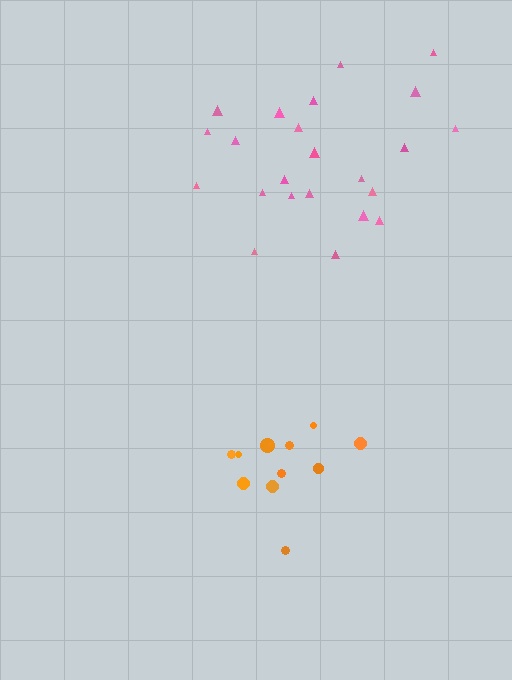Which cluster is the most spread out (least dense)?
Pink.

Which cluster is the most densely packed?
Orange.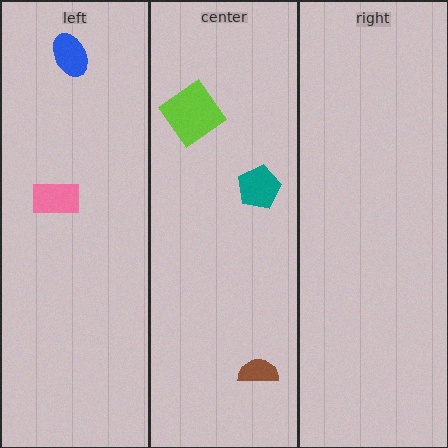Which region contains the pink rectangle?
The left region.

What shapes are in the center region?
The lime diamond, the teal pentagon, the brown semicircle.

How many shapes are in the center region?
3.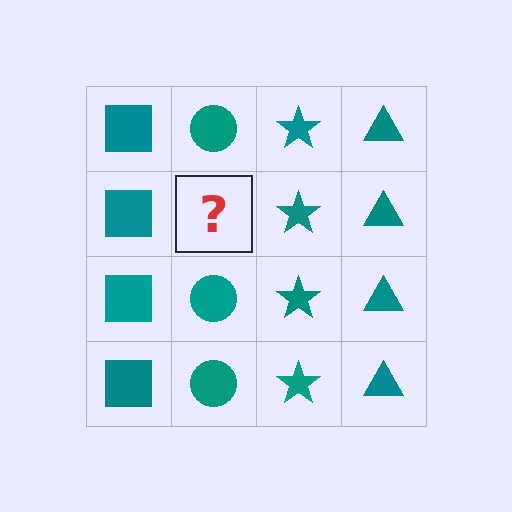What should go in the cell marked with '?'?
The missing cell should contain a teal circle.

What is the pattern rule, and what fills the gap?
The rule is that each column has a consistent shape. The gap should be filled with a teal circle.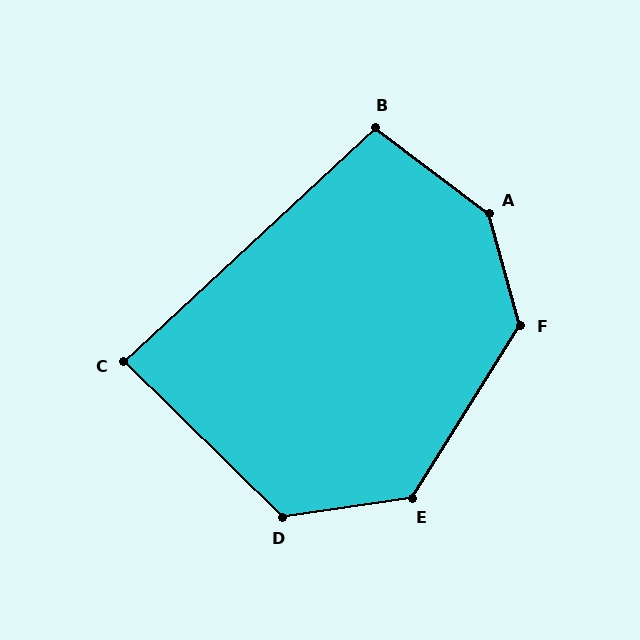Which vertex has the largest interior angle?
A, at approximately 142 degrees.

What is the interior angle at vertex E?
Approximately 130 degrees (obtuse).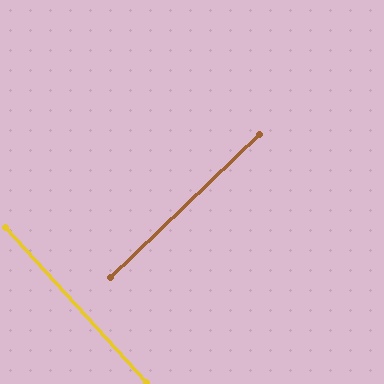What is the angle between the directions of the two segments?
Approximately 88 degrees.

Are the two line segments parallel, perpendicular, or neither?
Perpendicular — they meet at approximately 88°.